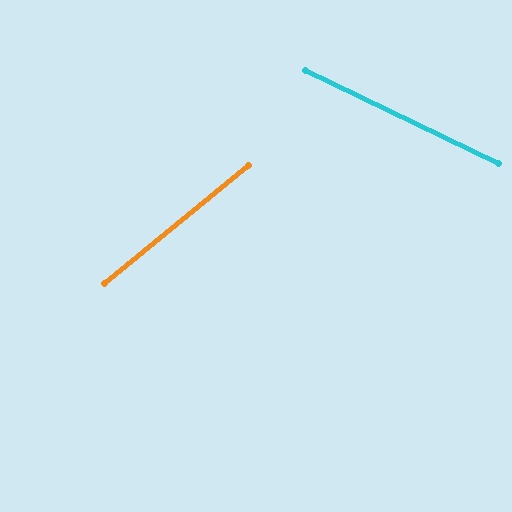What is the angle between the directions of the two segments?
Approximately 65 degrees.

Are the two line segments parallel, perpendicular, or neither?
Neither parallel nor perpendicular — they differ by about 65°.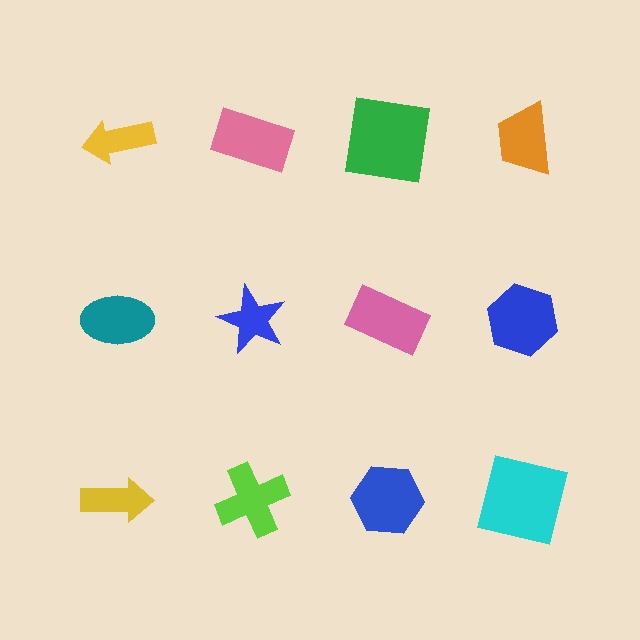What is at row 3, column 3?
A blue hexagon.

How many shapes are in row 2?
4 shapes.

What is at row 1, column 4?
An orange trapezoid.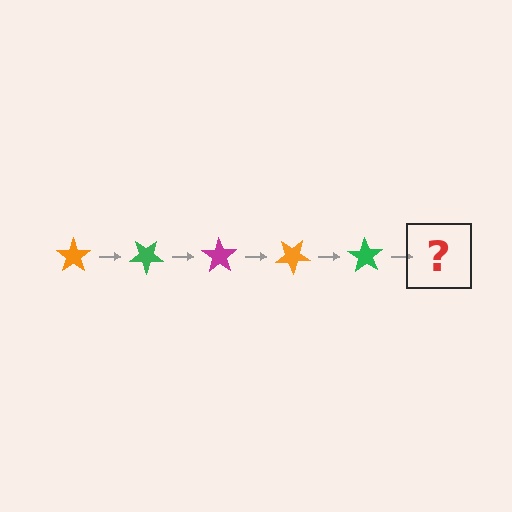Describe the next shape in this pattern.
It should be a magenta star, rotated 175 degrees from the start.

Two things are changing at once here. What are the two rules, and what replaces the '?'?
The two rules are that it rotates 35 degrees each step and the color cycles through orange, green, and magenta. The '?' should be a magenta star, rotated 175 degrees from the start.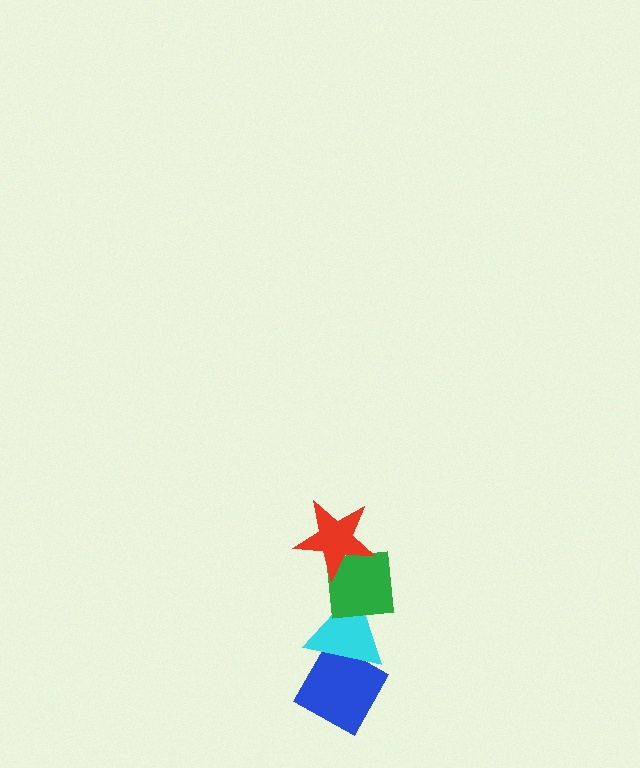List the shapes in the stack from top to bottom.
From top to bottom: the red star, the green square, the cyan triangle, the blue diamond.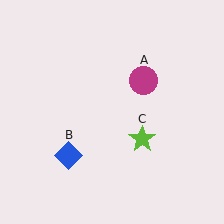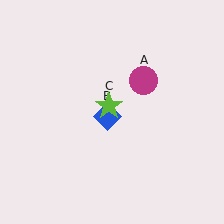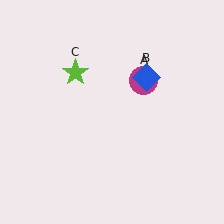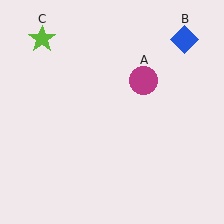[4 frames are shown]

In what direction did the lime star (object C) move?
The lime star (object C) moved up and to the left.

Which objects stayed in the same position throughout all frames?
Magenta circle (object A) remained stationary.